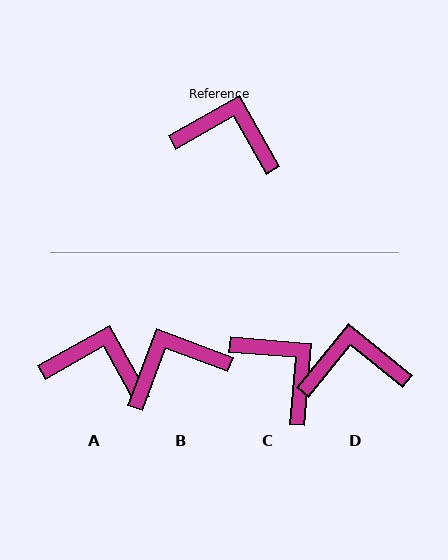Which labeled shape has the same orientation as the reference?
A.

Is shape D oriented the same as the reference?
No, it is off by about 21 degrees.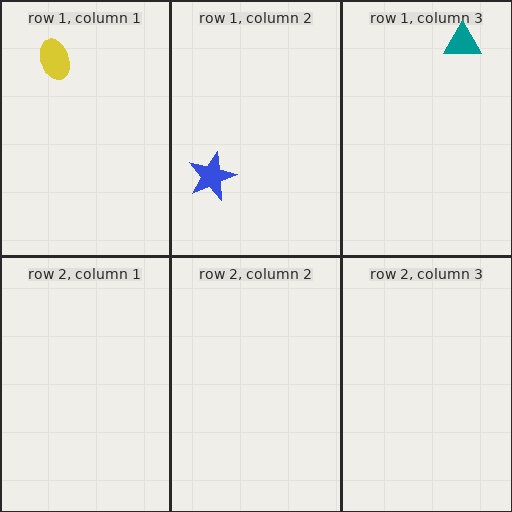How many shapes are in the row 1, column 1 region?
1.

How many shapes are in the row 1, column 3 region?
1.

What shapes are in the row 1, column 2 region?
The blue star.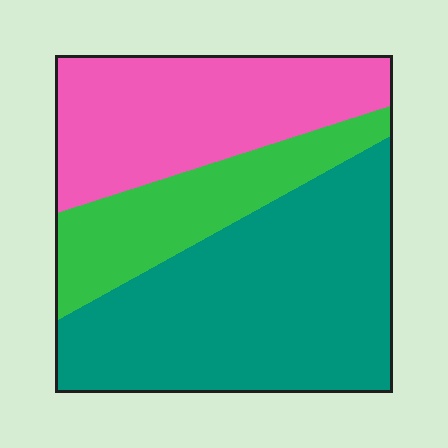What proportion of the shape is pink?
Pink takes up between a quarter and a half of the shape.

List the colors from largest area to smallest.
From largest to smallest: teal, pink, green.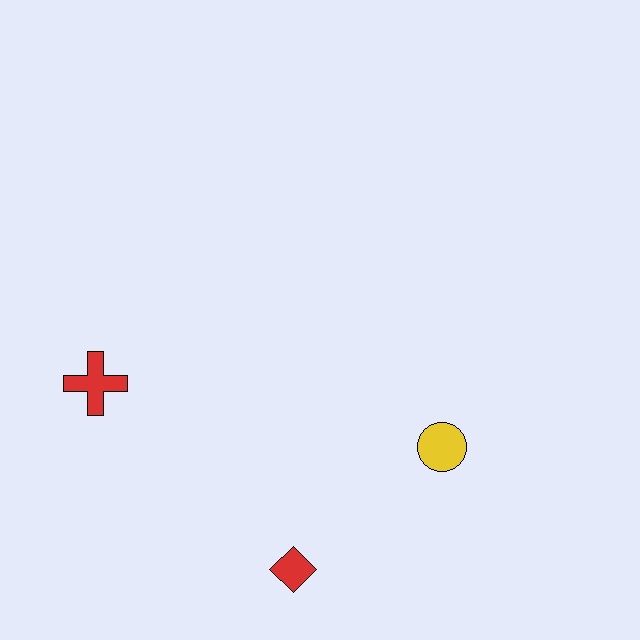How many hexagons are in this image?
There are no hexagons.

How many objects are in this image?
There are 3 objects.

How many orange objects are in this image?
There are no orange objects.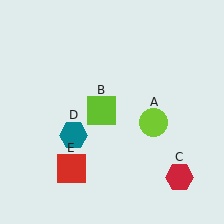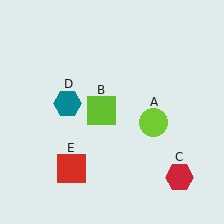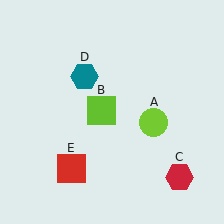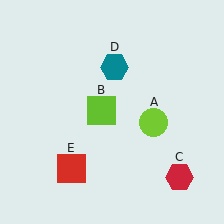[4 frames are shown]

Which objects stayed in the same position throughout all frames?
Lime circle (object A) and lime square (object B) and red hexagon (object C) and red square (object E) remained stationary.